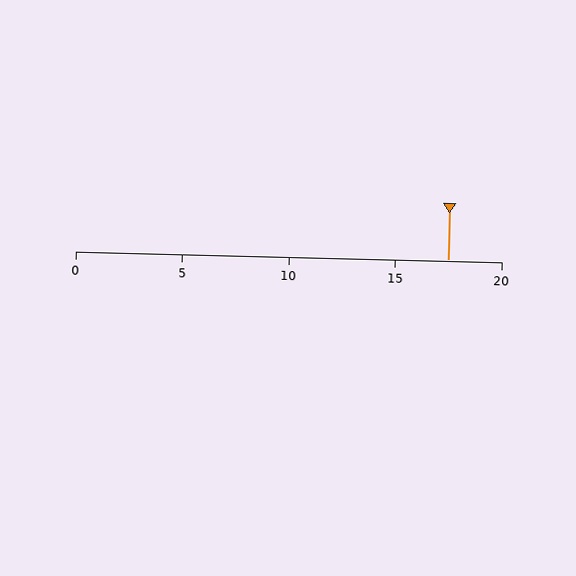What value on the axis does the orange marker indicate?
The marker indicates approximately 17.5.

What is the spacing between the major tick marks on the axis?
The major ticks are spaced 5 apart.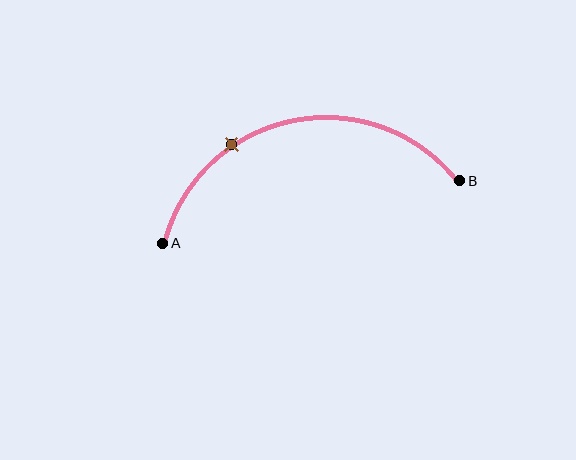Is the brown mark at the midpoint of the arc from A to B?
No. The brown mark lies on the arc but is closer to endpoint A. The arc midpoint would be at the point on the curve equidistant along the arc from both A and B.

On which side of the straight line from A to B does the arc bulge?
The arc bulges above the straight line connecting A and B.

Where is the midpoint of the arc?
The arc midpoint is the point on the curve farthest from the straight line joining A and B. It sits above that line.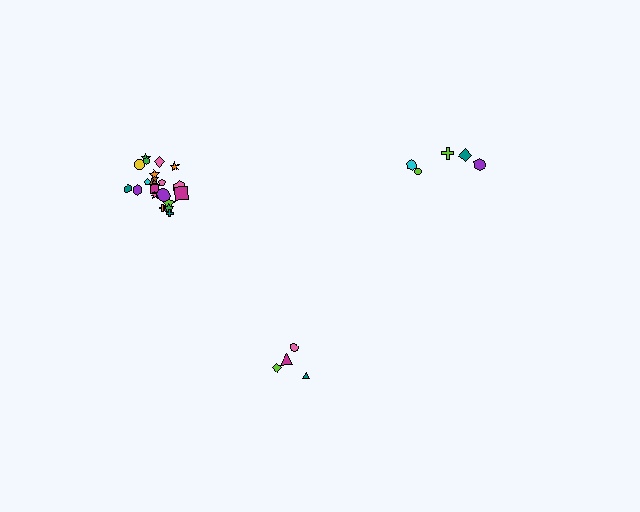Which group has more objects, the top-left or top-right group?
The top-left group.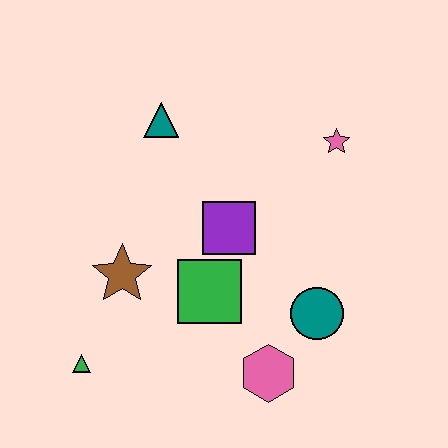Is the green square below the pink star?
Yes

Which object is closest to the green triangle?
The brown star is closest to the green triangle.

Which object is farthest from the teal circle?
The teal triangle is farthest from the teal circle.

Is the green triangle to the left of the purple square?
Yes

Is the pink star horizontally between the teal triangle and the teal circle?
No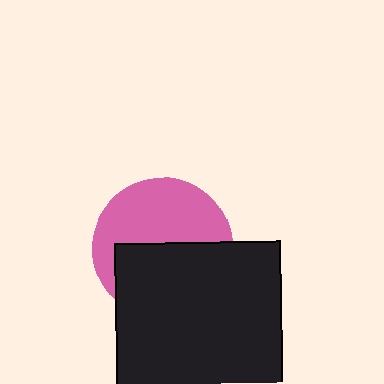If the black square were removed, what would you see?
You would see the complete pink circle.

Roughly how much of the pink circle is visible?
About half of it is visible (roughly 51%).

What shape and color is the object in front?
The object in front is a black square.